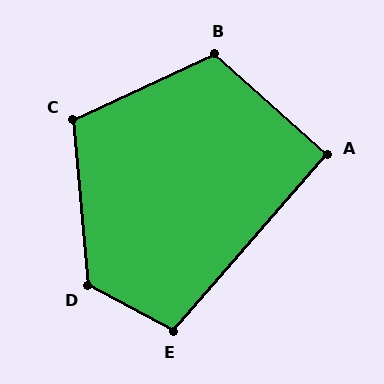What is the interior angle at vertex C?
Approximately 109 degrees (obtuse).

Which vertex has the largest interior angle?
D, at approximately 123 degrees.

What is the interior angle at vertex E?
Approximately 103 degrees (obtuse).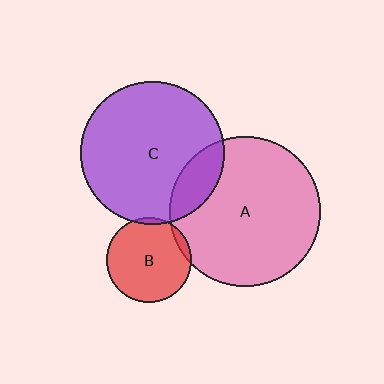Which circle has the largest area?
Circle A (pink).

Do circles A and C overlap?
Yes.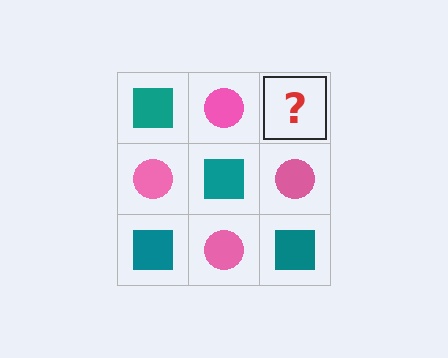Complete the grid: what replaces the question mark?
The question mark should be replaced with a teal square.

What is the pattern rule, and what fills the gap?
The rule is that it alternates teal square and pink circle in a checkerboard pattern. The gap should be filled with a teal square.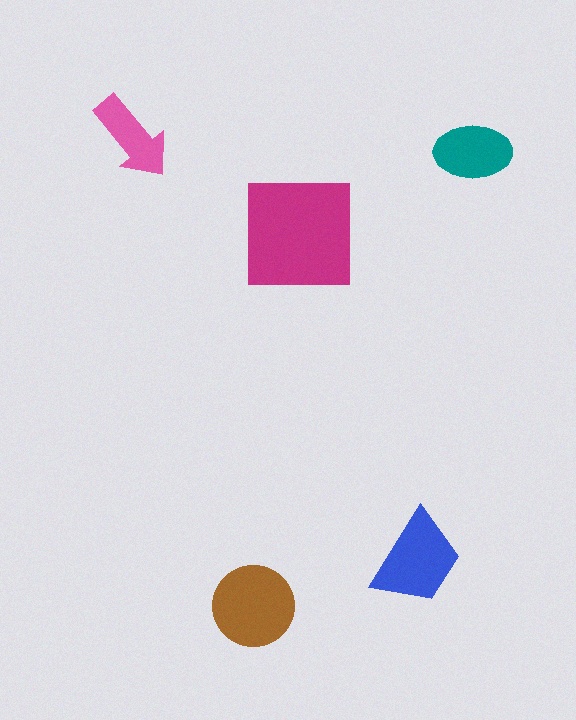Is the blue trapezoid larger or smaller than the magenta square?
Smaller.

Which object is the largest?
The magenta square.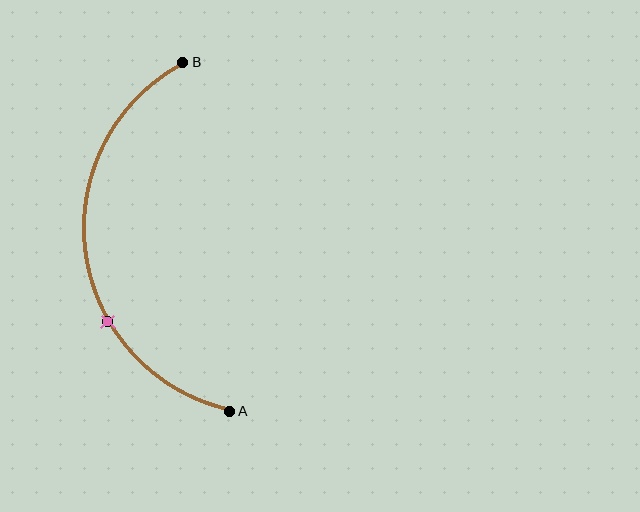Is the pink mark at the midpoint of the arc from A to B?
No. The pink mark lies on the arc but is closer to endpoint A. The arc midpoint would be at the point on the curve equidistant along the arc from both A and B.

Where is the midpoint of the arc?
The arc midpoint is the point on the curve farthest from the straight line joining A and B. It sits to the left of that line.